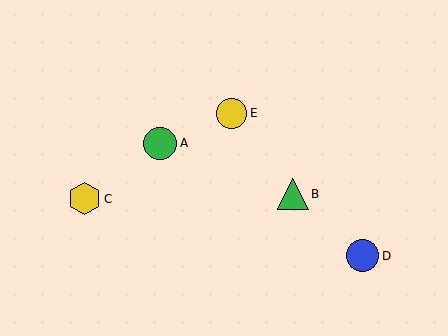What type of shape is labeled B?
Shape B is a green triangle.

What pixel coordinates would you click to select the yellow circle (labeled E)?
Click at (232, 114) to select the yellow circle E.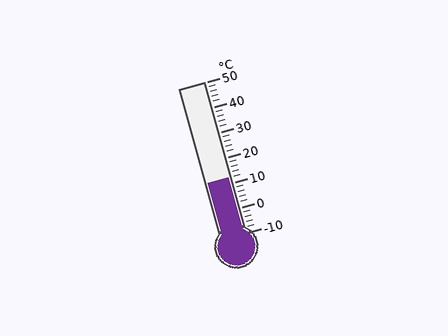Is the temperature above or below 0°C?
The temperature is above 0°C.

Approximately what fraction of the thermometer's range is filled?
The thermometer is filled to approximately 35% of its range.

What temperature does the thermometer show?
The thermometer shows approximately 12°C.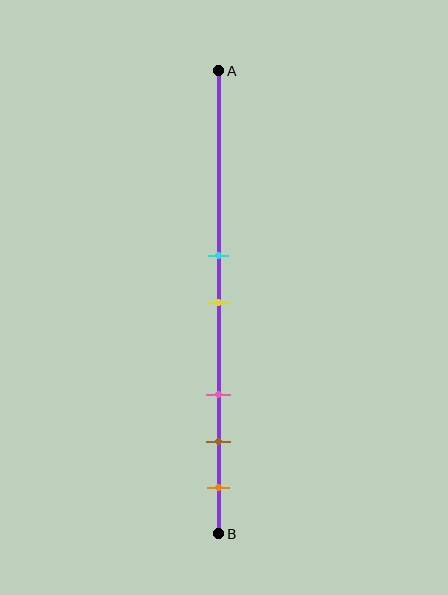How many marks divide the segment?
There are 5 marks dividing the segment.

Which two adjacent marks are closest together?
The cyan and yellow marks are the closest adjacent pair.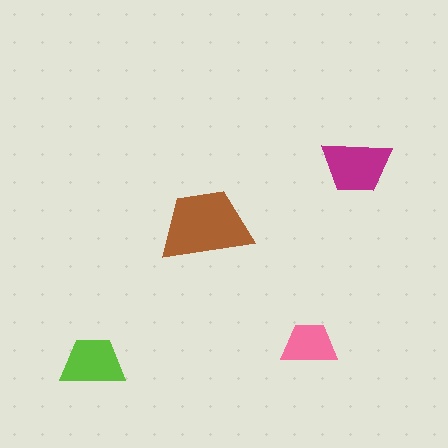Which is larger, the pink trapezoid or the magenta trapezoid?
The magenta one.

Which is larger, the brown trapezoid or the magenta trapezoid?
The brown one.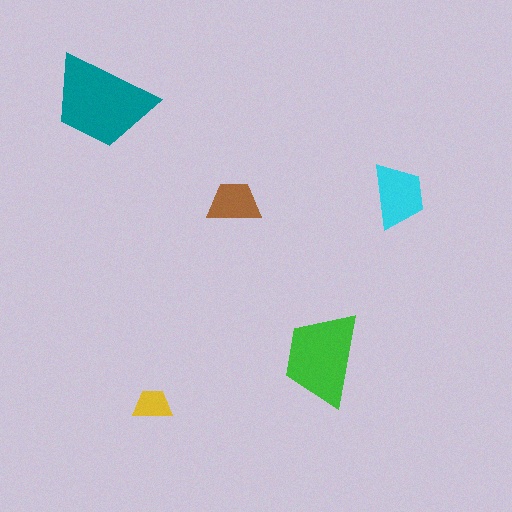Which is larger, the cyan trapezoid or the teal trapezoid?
The teal one.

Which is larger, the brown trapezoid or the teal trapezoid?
The teal one.